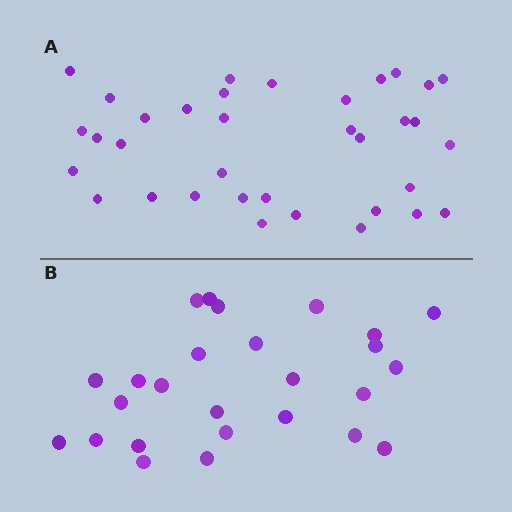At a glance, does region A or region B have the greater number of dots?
Region A (the top region) has more dots.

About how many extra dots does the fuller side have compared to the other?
Region A has roughly 8 or so more dots than region B.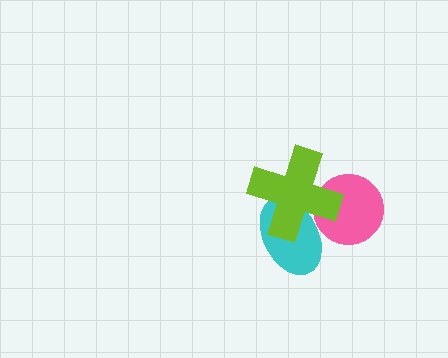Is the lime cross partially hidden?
No, no other shape covers it.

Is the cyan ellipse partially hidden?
Yes, it is partially covered by another shape.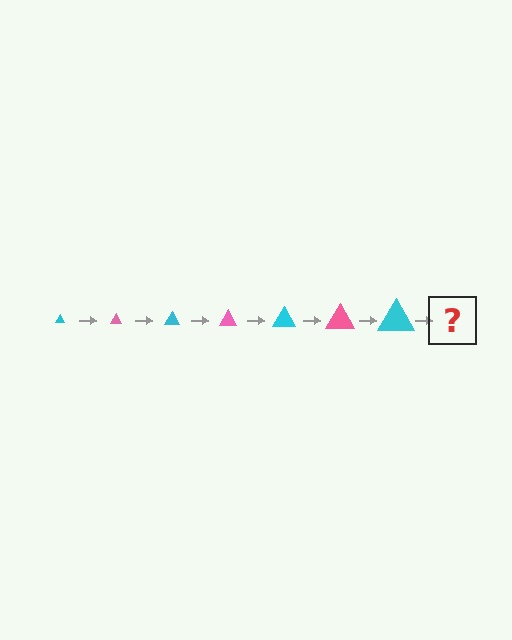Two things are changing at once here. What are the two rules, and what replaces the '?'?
The two rules are that the triangle grows larger each step and the color cycles through cyan and pink. The '?' should be a pink triangle, larger than the previous one.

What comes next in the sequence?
The next element should be a pink triangle, larger than the previous one.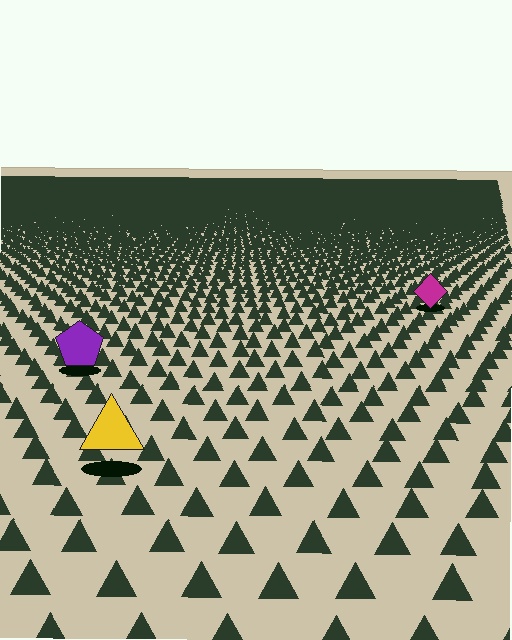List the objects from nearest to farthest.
From nearest to farthest: the yellow triangle, the purple pentagon, the magenta diamond.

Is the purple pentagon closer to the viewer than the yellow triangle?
No. The yellow triangle is closer — you can tell from the texture gradient: the ground texture is coarser near it.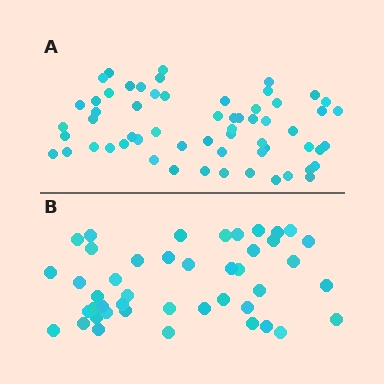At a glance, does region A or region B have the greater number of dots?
Region A (the top region) has more dots.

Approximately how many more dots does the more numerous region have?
Region A has approximately 15 more dots than region B.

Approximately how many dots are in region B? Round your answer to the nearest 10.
About 40 dots. (The exact count is 44, which rounds to 40.)